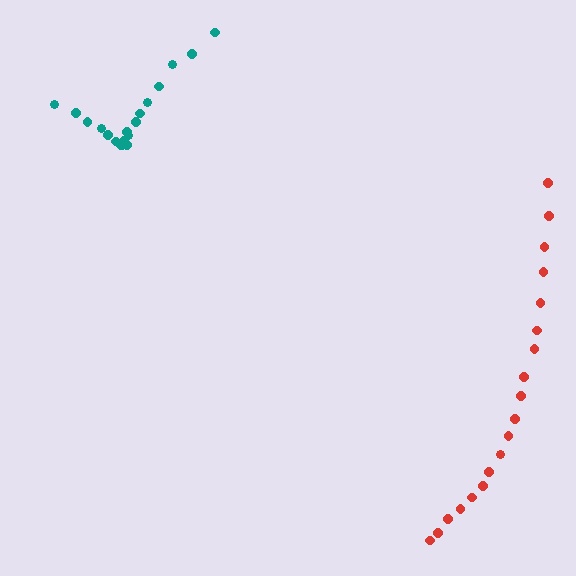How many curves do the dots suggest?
There are 2 distinct paths.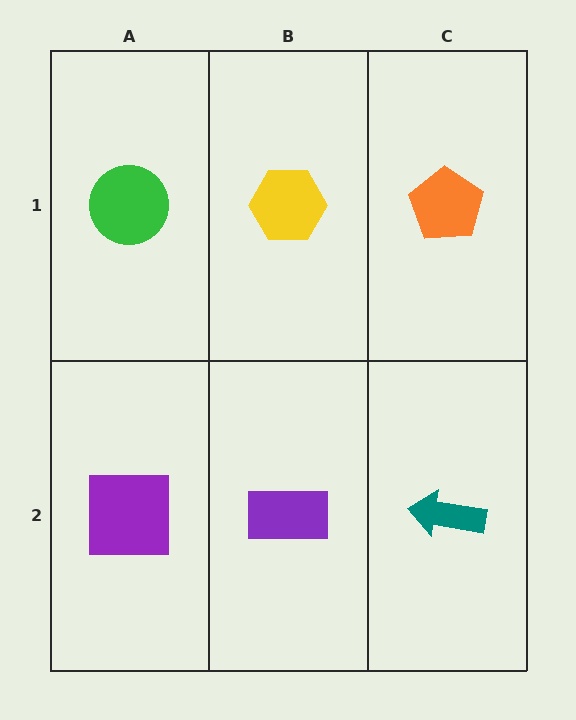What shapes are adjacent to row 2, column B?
A yellow hexagon (row 1, column B), a purple square (row 2, column A), a teal arrow (row 2, column C).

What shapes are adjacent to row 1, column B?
A purple rectangle (row 2, column B), a green circle (row 1, column A), an orange pentagon (row 1, column C).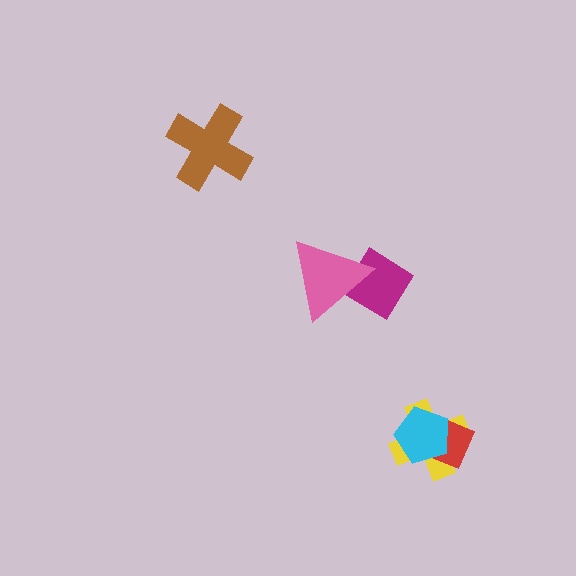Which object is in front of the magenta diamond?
The pink triangle is in front of the magenta diamond.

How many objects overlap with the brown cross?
0 objects overlap with the brown cross.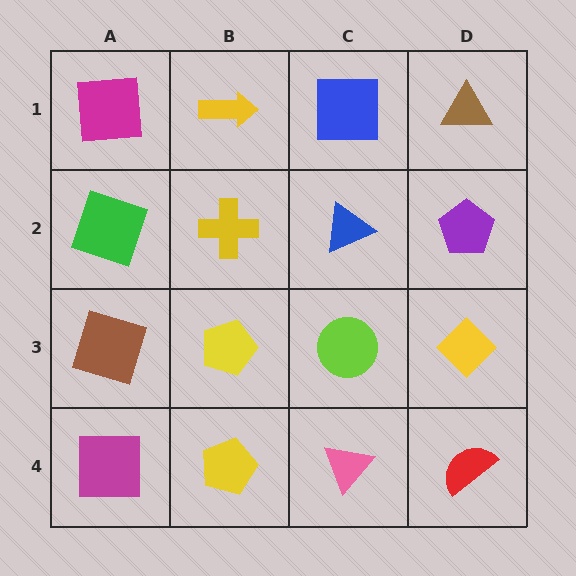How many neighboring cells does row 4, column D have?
2.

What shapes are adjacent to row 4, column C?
A lime circle (row 3, column C), a yellow pentagon (row 4, column B), a red semicircle (row 4, column D).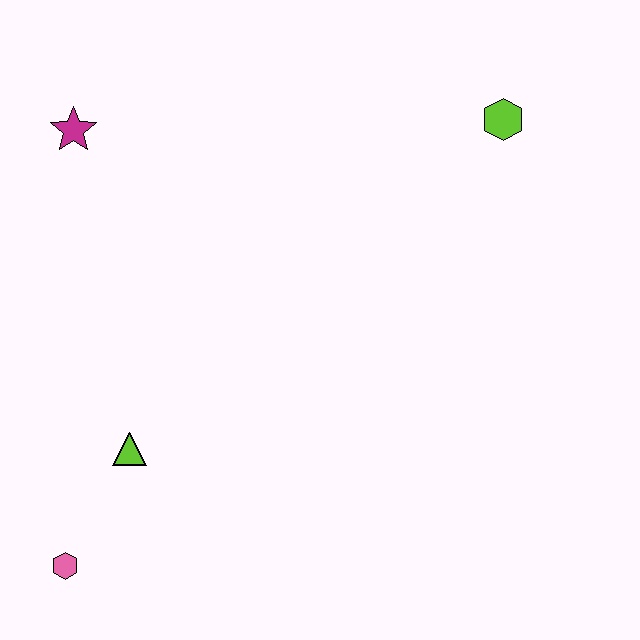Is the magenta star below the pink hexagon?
No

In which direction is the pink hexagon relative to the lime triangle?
The pink hexagon is below the lime triangle.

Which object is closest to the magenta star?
The lime triangle is closest to the magenta star.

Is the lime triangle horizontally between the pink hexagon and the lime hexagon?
Yes